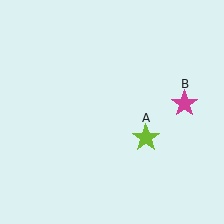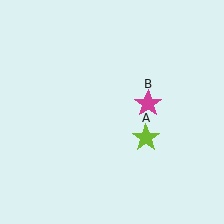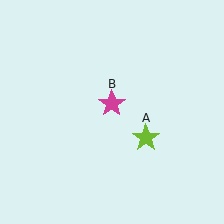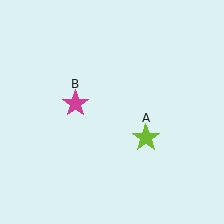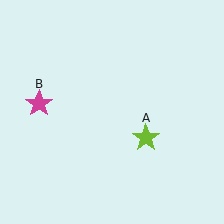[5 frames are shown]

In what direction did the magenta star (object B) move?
The magenta star (object B) moved left.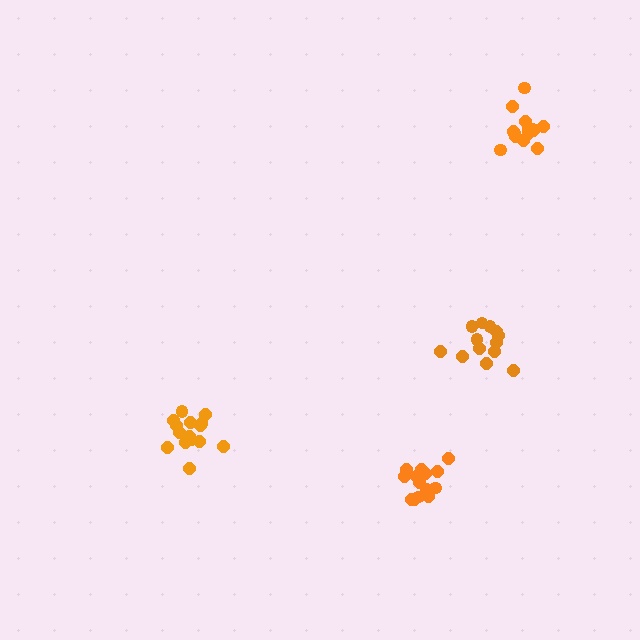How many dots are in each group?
Group 1: 15 dots, Group 2: 13 dots, Group 3: 15 dots, Group 4: 14 dots (57 total).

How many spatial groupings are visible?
There are 4 spatial groupings.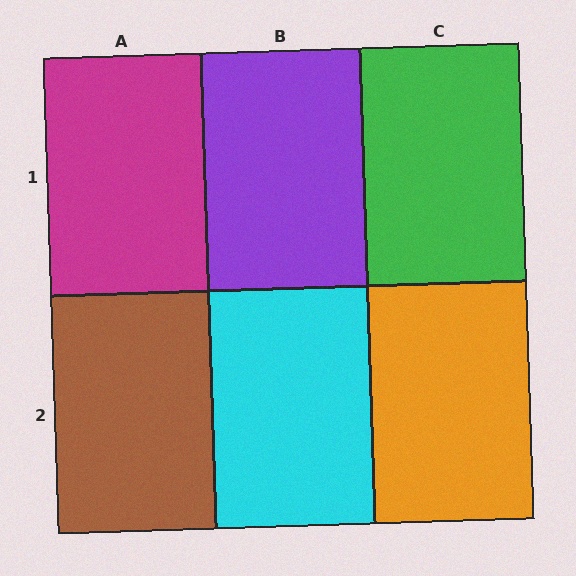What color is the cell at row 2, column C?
Orange.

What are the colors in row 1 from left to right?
Magenta, purple, green.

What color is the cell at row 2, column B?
Cyan.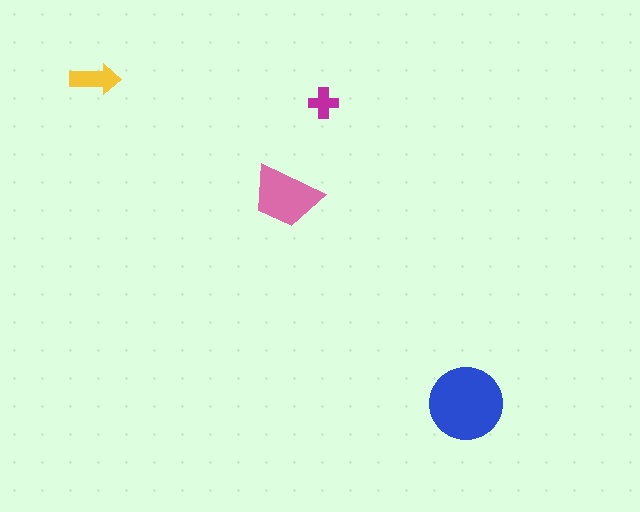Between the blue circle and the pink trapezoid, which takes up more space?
The blue circle.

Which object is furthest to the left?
The yellow arrow is leftmost.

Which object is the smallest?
The magenta cross.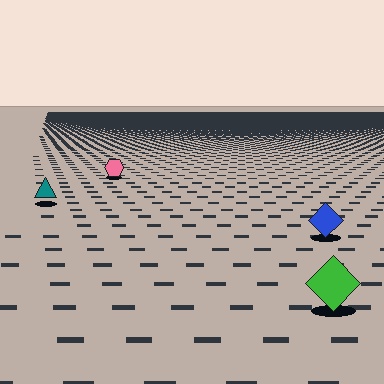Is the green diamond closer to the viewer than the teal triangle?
Yes. The green diamond is closer — you can tell from the texture gradient: the ground texture is coarser near it.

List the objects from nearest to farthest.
From nearest to farthest: the green diamond, the blue diamond, the teal triangle, the pink hexagon.